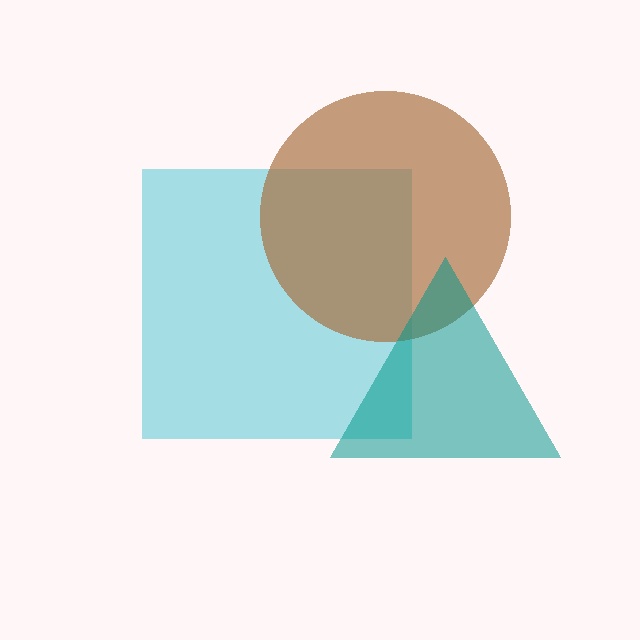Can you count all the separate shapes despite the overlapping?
Yes, there are 3 separate shapes.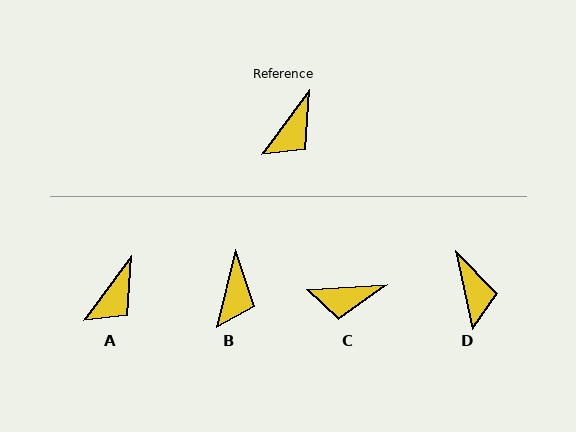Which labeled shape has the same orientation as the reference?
A.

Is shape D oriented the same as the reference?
No, it is off by about 49 degrees.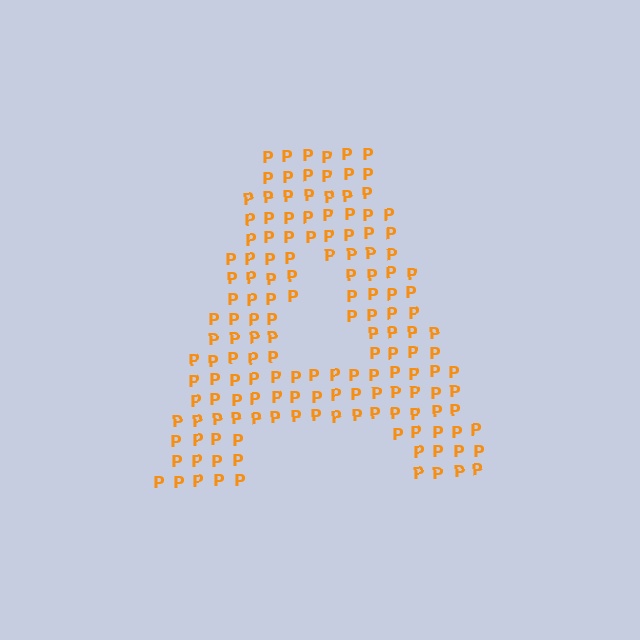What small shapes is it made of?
It is made of small letter P's.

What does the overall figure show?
The overall figure shows the letter A.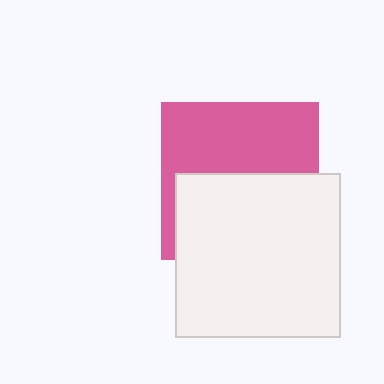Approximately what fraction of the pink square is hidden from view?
Roughly 50% of the pink square is hidden behind the white square.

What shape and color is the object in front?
The object in front is a white square.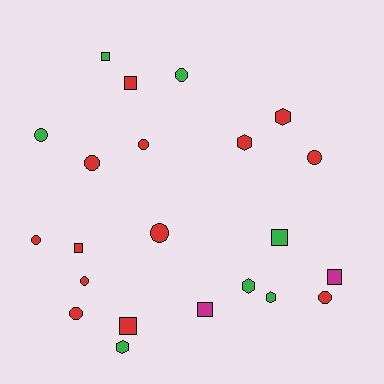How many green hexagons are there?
There are 3 green hexagons.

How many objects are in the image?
There are 22 objects.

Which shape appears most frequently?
Circle, with 10 objects.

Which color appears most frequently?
Red, with 13 objects.